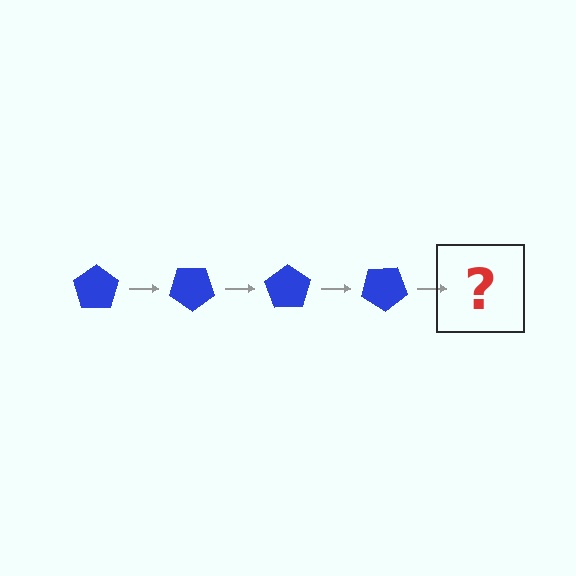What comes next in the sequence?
The next element should be a blue pentagon rotated 140 degrees.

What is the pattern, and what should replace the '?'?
The pattern is that the pentagon rotates 35 degrees each step. The '?' should be a blue pentagon rotated 140 degrees.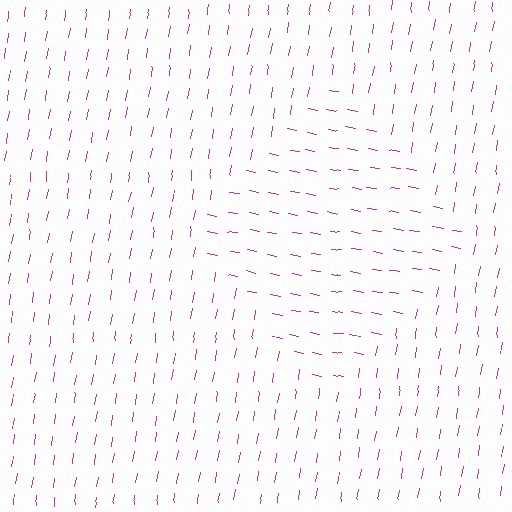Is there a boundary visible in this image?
Yes, there is a texture boundary formed by a change in line orientation.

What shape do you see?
I see a diamond.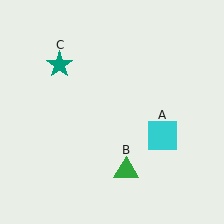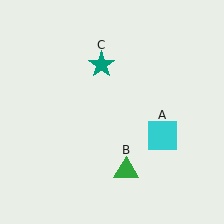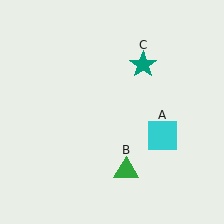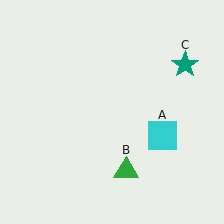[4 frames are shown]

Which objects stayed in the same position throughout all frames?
Cyan square (object A) and green triangle (object B) remained stationary.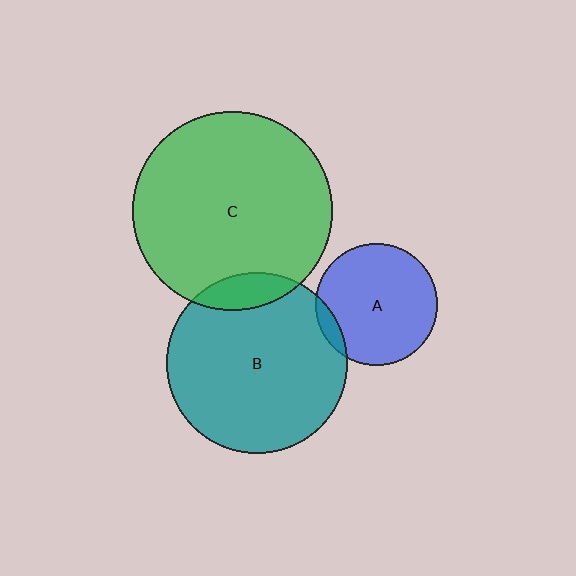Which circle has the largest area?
Circle C (green).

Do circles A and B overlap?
Yes.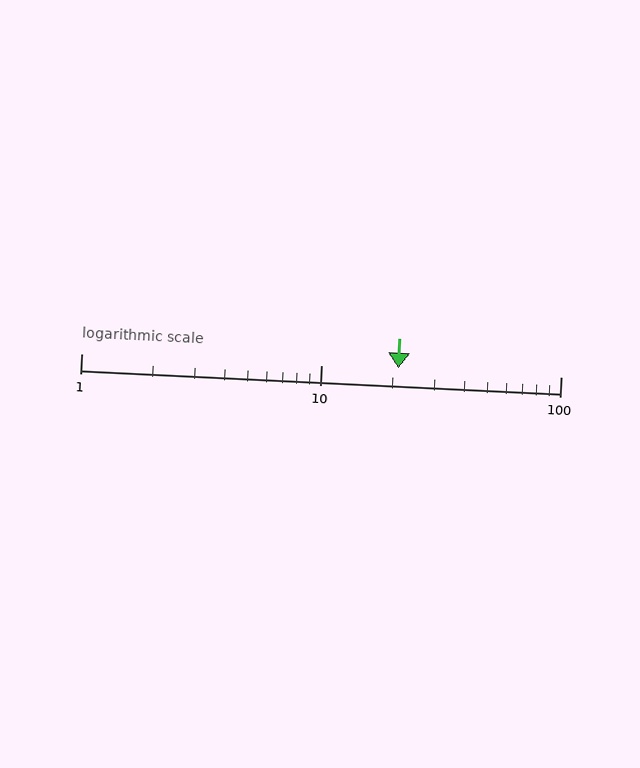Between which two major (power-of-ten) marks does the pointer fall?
The pointer is between 10 and 100.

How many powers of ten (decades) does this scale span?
The scale spans 2 decades, from 1 to 100.